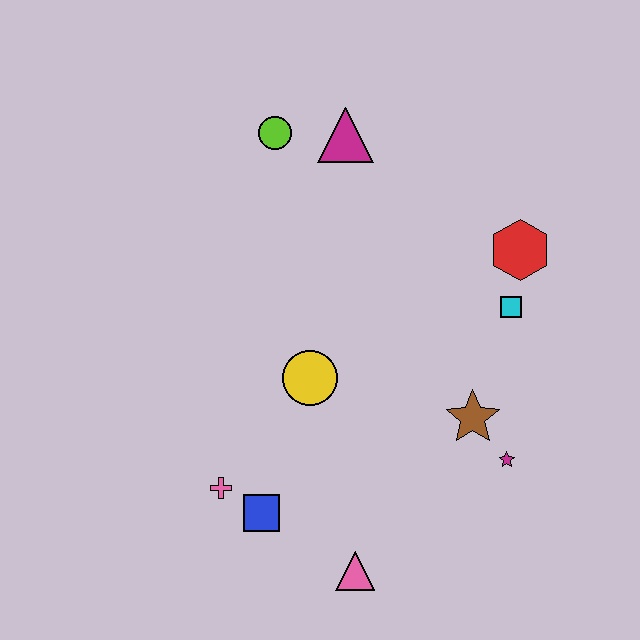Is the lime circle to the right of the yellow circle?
No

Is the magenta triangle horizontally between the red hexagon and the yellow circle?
Yes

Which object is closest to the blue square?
The pink cross is closest to the blue square.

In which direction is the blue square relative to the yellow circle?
The blue square is below the yellow circle.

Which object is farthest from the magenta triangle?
The pink triangle is farthest from the magenta triangle.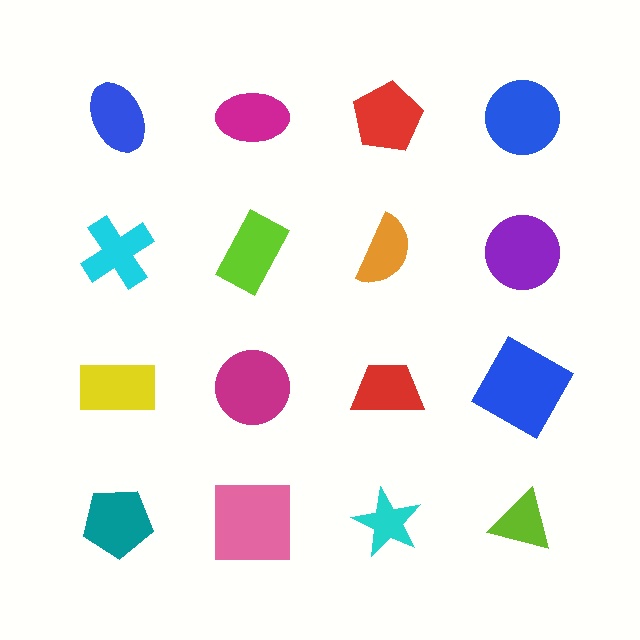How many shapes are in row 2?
4 shapes.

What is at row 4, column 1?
A teal pentagon.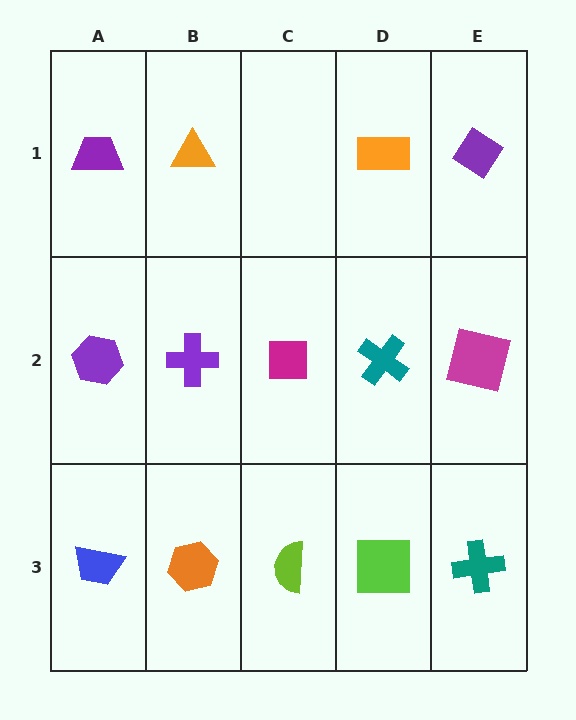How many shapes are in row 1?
4 shapes.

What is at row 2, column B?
A purple cross.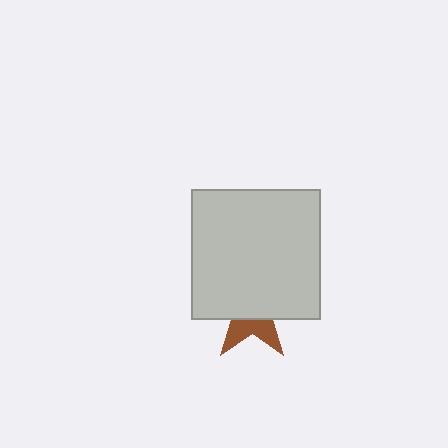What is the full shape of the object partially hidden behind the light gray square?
The partially hidden object is a brown star.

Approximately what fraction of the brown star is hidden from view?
Roughly 65% of the brown star is hidden behind the light gray square.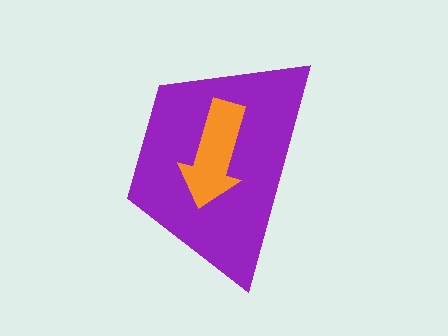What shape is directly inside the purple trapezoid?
The orange arrow.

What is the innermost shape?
The orange arrow.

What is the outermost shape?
The purple trapezoid.